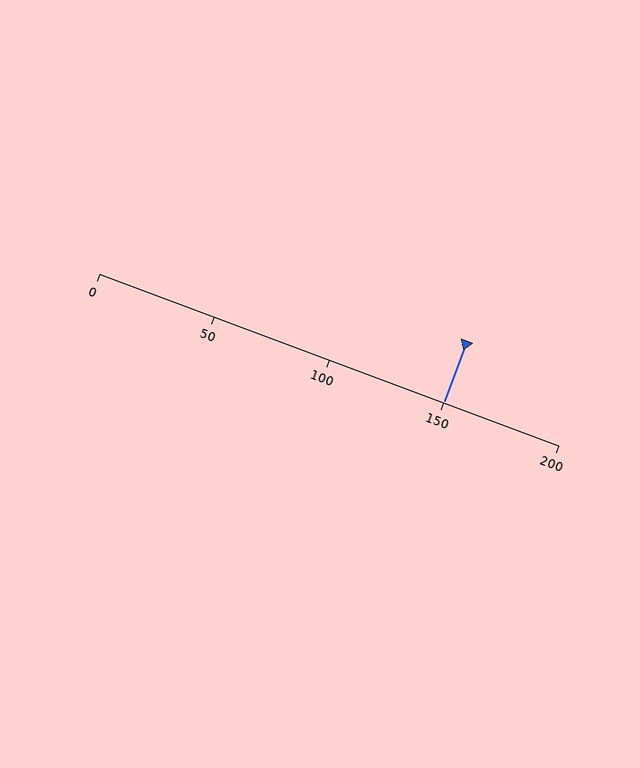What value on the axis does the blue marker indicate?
The marker indicates approximately 150.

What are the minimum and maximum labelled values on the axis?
The axis runs from 0 to 200.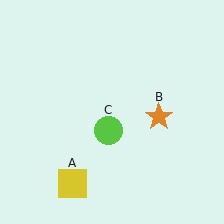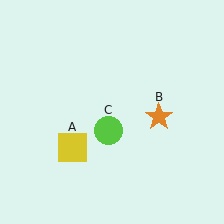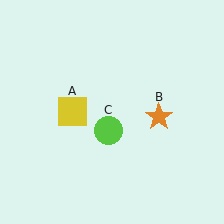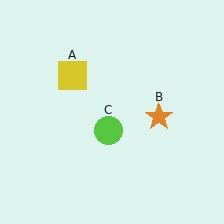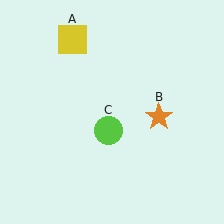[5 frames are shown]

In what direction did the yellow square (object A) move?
The yellow square (object A) moved up.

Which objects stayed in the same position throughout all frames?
Orange star (object B) and lime circle (object C) remained stationary.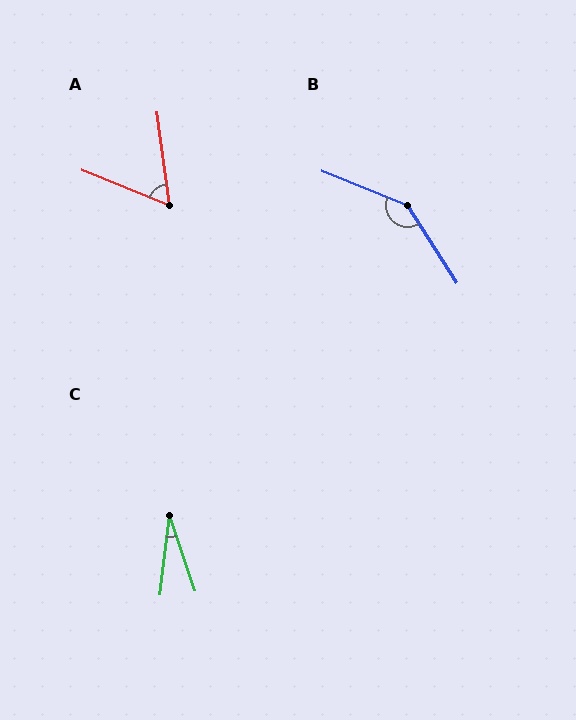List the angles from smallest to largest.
C (25°), A (60°), B (145°).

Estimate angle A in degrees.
Approximately 60 degrees.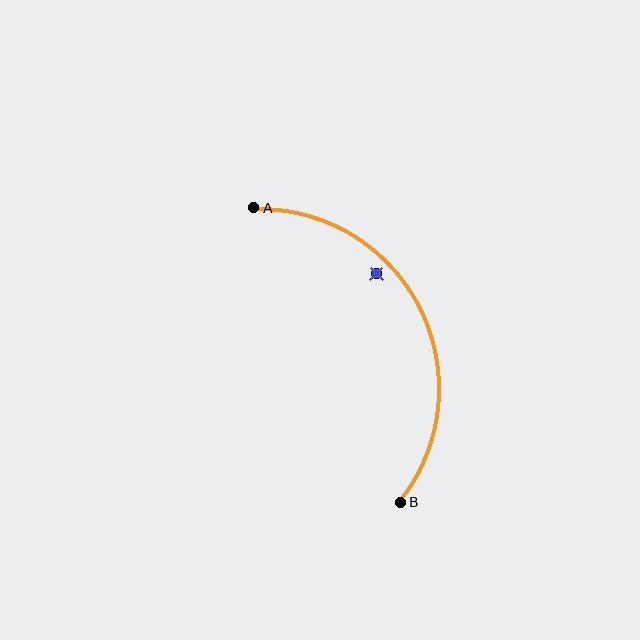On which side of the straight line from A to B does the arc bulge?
The arc bulges to the right of the straight line connecting A and B.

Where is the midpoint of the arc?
The arc midpoint is the point on the curve farthest from the straight line joining A and B. It sits to the right of that line.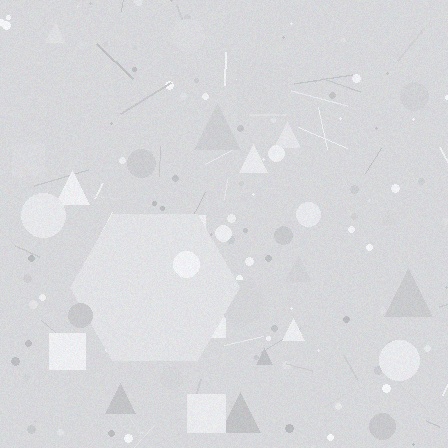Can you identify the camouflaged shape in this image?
The camouflaged shape is a hexagon.